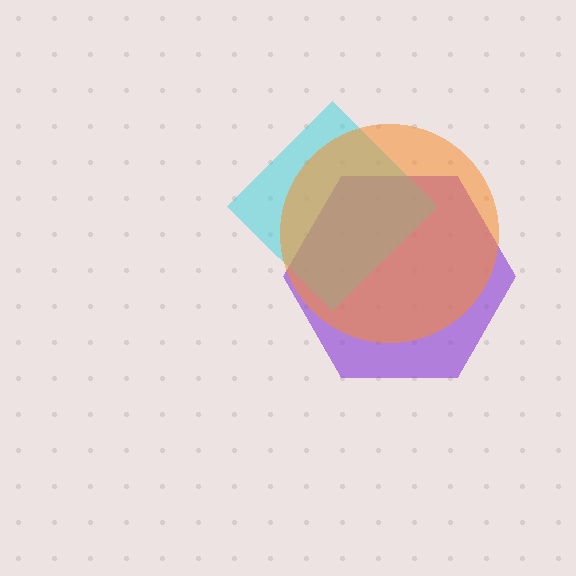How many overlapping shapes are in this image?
There are 3 overlapping shapes in the image.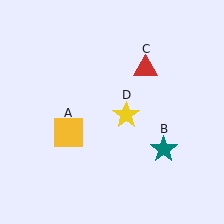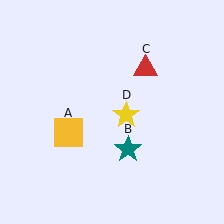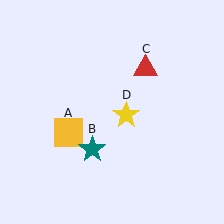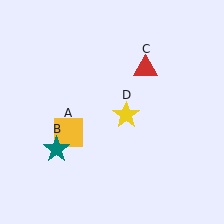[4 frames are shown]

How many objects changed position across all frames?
1 object changed position: teal star (object B).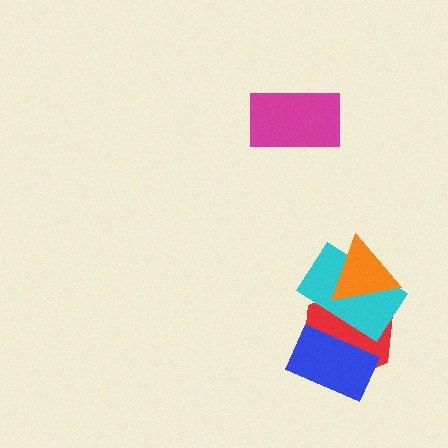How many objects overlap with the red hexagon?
3 objects overlap with the red hexagon.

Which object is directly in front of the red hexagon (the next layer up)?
The blue rectangle is directly in front of the red hexagon.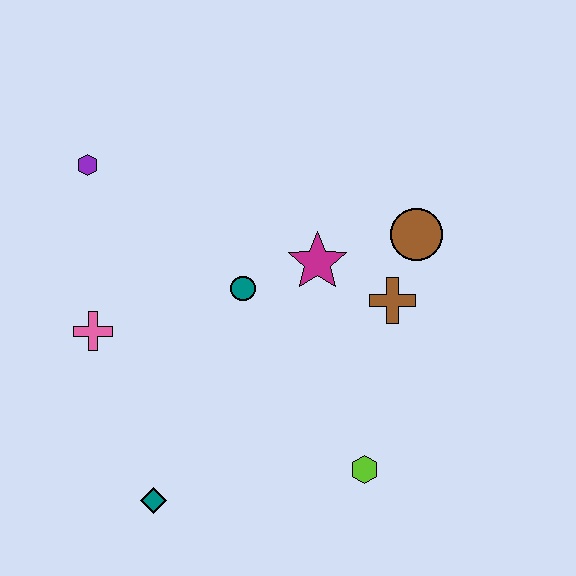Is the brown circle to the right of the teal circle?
Yes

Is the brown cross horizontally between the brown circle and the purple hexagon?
Yes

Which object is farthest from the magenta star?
The teal diamond is farthest from the magenta star.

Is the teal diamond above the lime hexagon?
No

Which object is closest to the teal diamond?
The pink cross is closest to the teal diamond.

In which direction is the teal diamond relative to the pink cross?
The teal diamond is below the pink cross.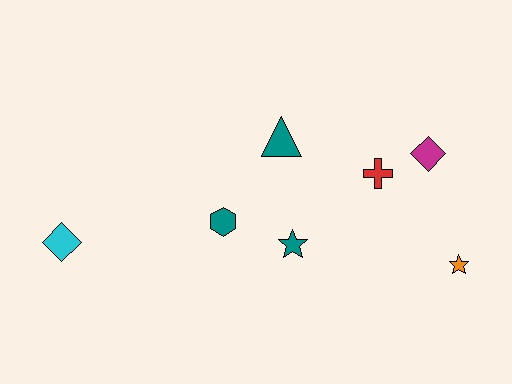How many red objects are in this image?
There is 1 red object.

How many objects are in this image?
There are 7 objects.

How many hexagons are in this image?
There is 1 hexagon.